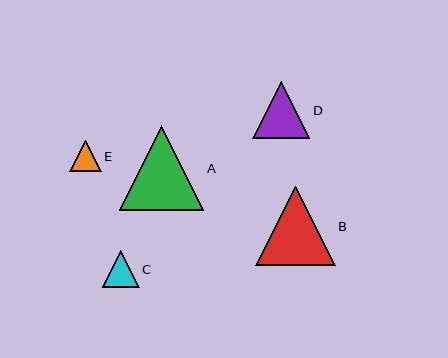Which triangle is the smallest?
Triangle E is the smallest with a size of approximately 31 pixels.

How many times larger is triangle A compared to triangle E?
Triangle A is approximately 2.7 times the size of triangle E.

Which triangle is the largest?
Triangle A is the largest with a size of approximately 84 pixels.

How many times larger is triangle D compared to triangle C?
Triangle D is approximately 1.6 times the size of triangle C.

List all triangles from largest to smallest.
From largest to smallest: A, B, D, C, E.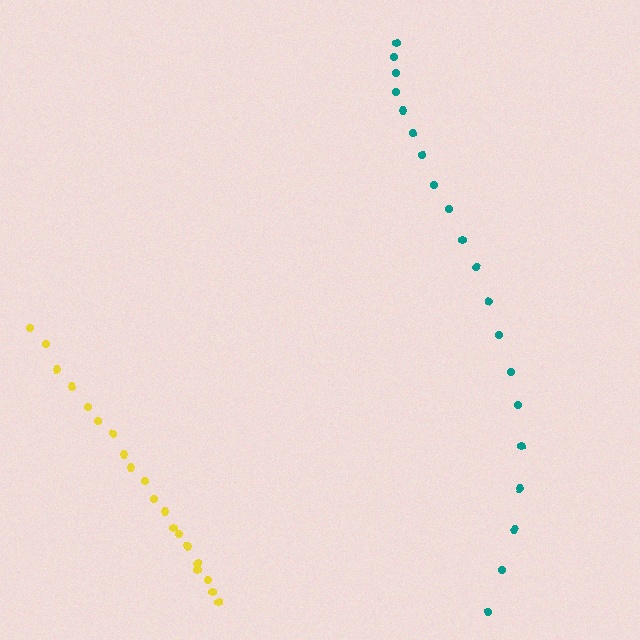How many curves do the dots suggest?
There are 2 distinct paths.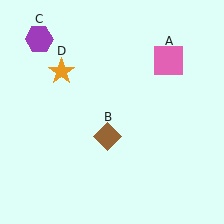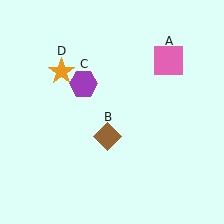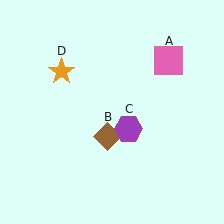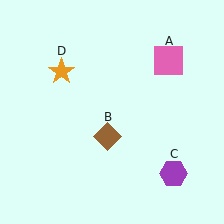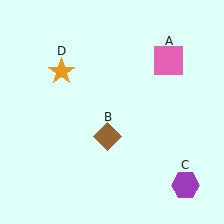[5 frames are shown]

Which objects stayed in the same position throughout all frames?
Pink square (object A) and brown diamond (object B) and orange star (object D) remained stationary.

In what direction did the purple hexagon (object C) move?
The purple hexagon (object C) moved down and to the right.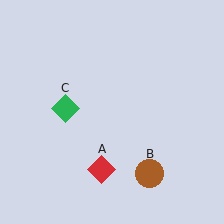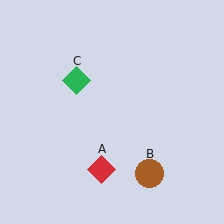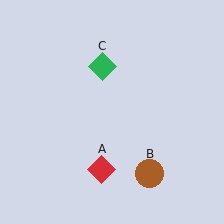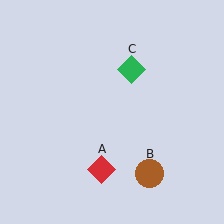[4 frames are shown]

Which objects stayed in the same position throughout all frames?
Red diamond (object A) and brown circle (object B) remained stationary.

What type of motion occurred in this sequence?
The green diamond (object C) rotated clockwise around the center of the scene.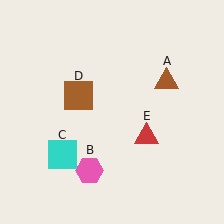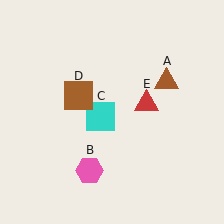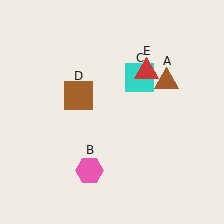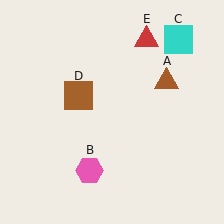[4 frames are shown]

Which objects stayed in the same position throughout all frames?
Brown triangle (object A) and pink hexagon (object B) and brown square (object D) remained stationary.